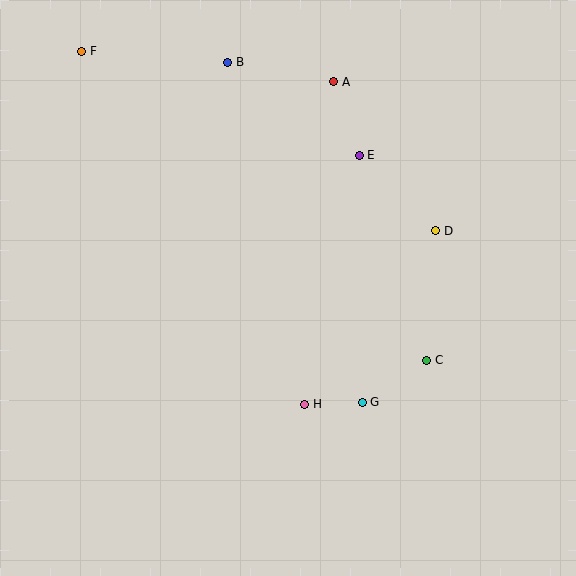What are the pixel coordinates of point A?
Point A is at (334, 82).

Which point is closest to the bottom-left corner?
Point H is closest to the bottom-left corner.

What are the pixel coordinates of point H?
Point H is at (305, 404).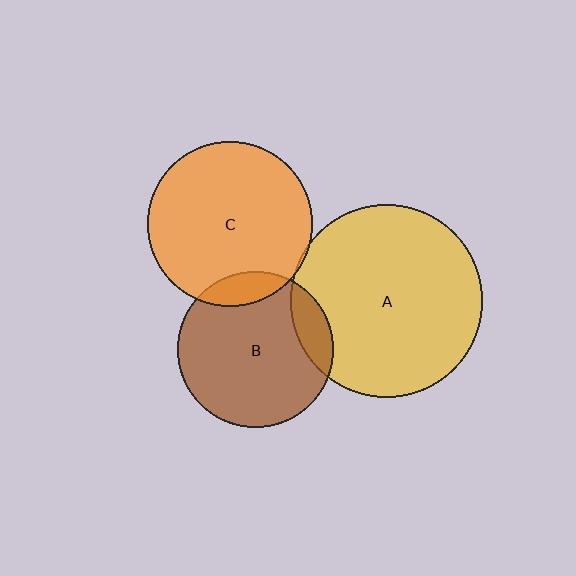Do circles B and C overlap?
Yes.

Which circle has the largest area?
Circle A (yellow).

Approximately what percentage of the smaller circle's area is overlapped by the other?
Approximately 10%.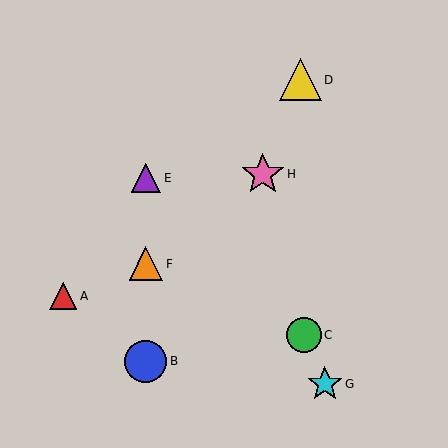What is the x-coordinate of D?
Object D is at x≈300.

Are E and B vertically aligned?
Yes, both are at x≈146.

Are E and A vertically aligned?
No, E is at x≈146 and A is at x≈63.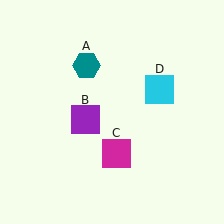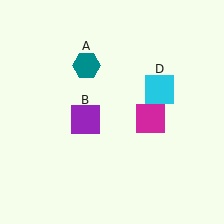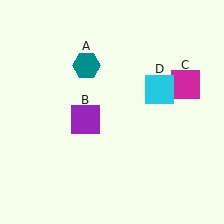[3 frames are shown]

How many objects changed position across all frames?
1 object changed position: magenta square (object C).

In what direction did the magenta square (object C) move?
The magenta square (object C) moved up and to the right.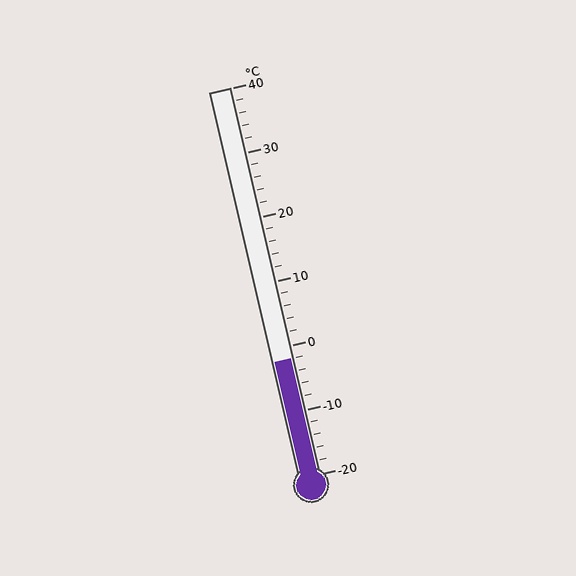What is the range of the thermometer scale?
The thermometer scale ranges from -20°C to 40°C.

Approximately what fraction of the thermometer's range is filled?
The thermometer is filled to approximately 30% of its range.